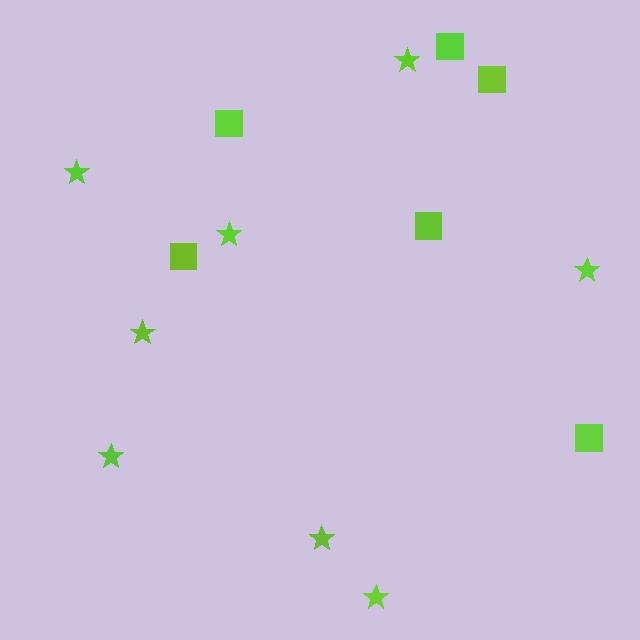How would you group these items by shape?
There are 2 groups: one group of squares (6) and one group of stars (8).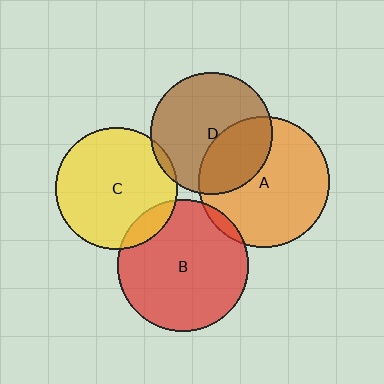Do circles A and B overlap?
Yes.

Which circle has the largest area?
Circle B (red).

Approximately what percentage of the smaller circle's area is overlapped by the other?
Approximately 5%.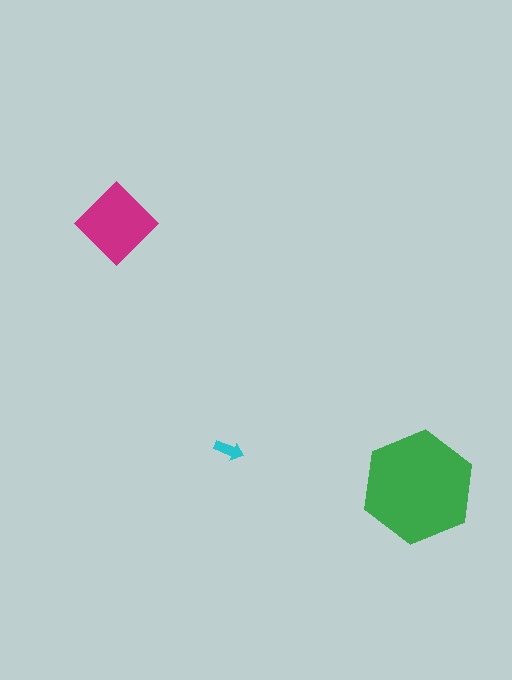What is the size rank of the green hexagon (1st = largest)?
1st.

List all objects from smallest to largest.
The cyan arrow, the magenta diamond, the green hexagon.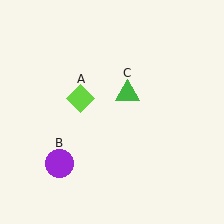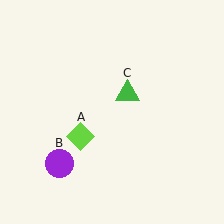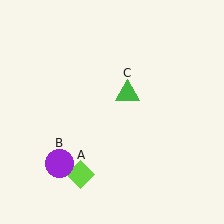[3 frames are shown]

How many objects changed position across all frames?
1 object changed position: lime diamond (object A).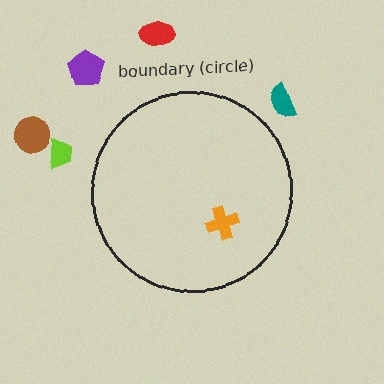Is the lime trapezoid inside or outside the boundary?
Outside.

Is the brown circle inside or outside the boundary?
Outside.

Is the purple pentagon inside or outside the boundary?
Outside.